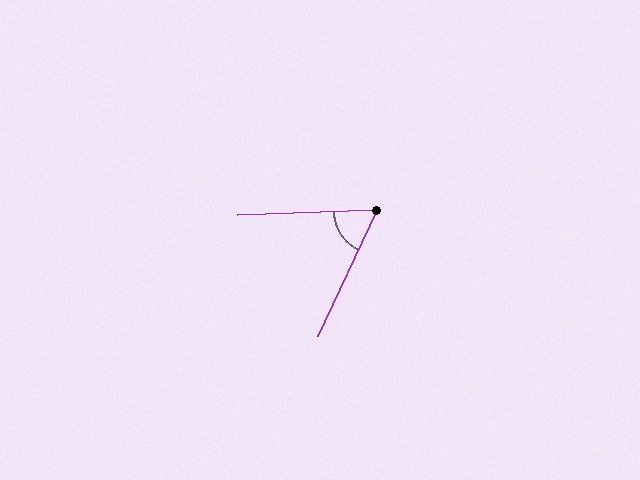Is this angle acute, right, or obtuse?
It is acute.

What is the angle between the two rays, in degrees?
Approximately 63 degrees.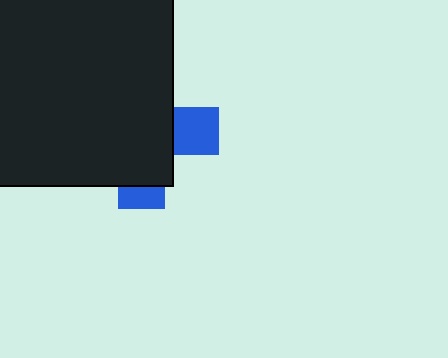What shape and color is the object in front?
The object in front is a black square.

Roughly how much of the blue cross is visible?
A small part of it is visible (roughly 26%).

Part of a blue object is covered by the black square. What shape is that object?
It is a cross.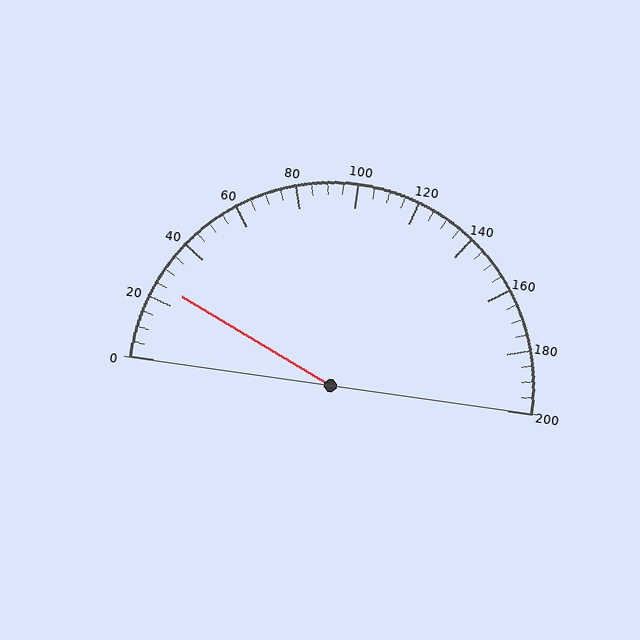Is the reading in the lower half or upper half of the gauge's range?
The reading is in the lower half of the range (0 to 200).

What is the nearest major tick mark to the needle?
The nearest major tick mark is 20.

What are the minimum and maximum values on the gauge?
The gauge ranges from 0 to 200.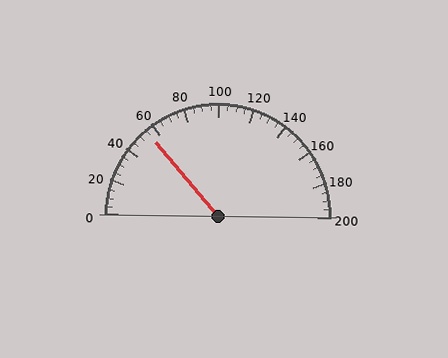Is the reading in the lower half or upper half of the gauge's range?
The reading is in the lower half of the range (0 to 200).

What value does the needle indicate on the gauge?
The needle indicates approximately 55.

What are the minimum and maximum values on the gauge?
The gauge ranges from 0 to 200.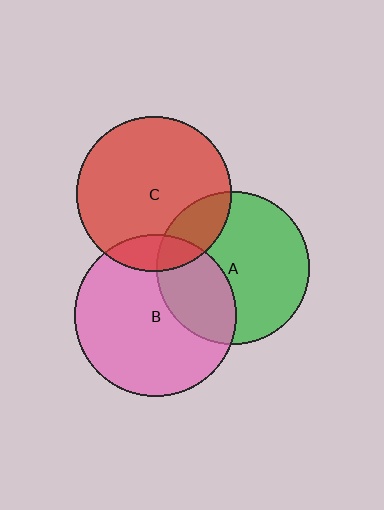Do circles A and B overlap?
Yes.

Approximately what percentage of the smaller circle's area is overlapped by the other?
Approximately 35%.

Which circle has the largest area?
Circle B (pink).